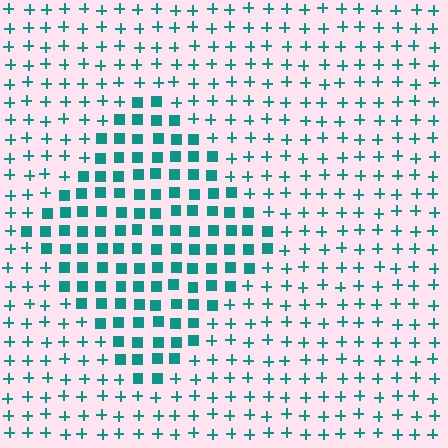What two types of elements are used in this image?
The image uses squares inside the diamond region and plus signs outside it.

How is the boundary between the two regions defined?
The boundary is defined by a change in element shape: squares inside vs. plus signs outside. All elements share the same color and spacing.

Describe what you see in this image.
The image is filled with small teal elements arranged in a uniform grid. A diamond-shaped region contains squares, while the surrounding area contains plus signs. The boundary is defined purely by the change in element shape.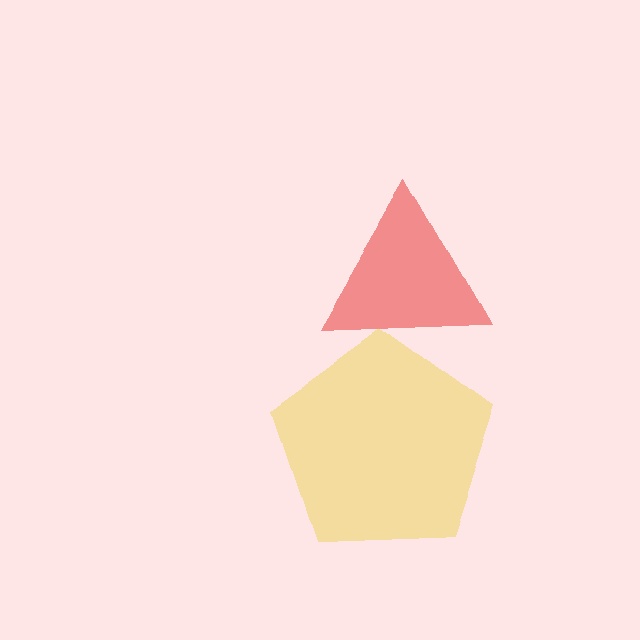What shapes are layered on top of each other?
The layered shapes are: a red triangle, a yellow pentagon.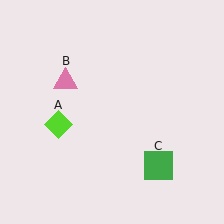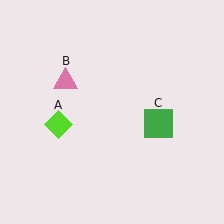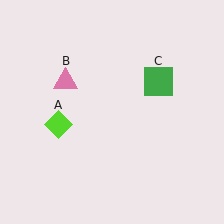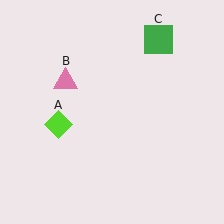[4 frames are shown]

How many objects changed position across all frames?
1 object changed position: green square (object C).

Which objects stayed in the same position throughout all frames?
Lime diamond (object A) and pink triangle (object B) remained stationary.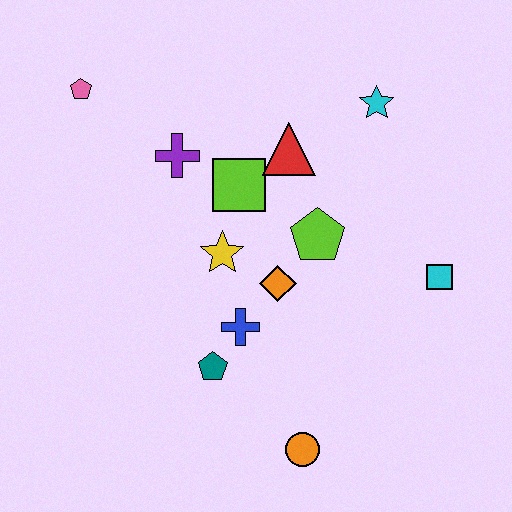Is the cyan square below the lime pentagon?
Yes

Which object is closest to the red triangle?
The lime square is closest to the red triangle.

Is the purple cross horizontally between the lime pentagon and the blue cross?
No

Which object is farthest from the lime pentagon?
The pink pentagon is farthest from the lime pentagon.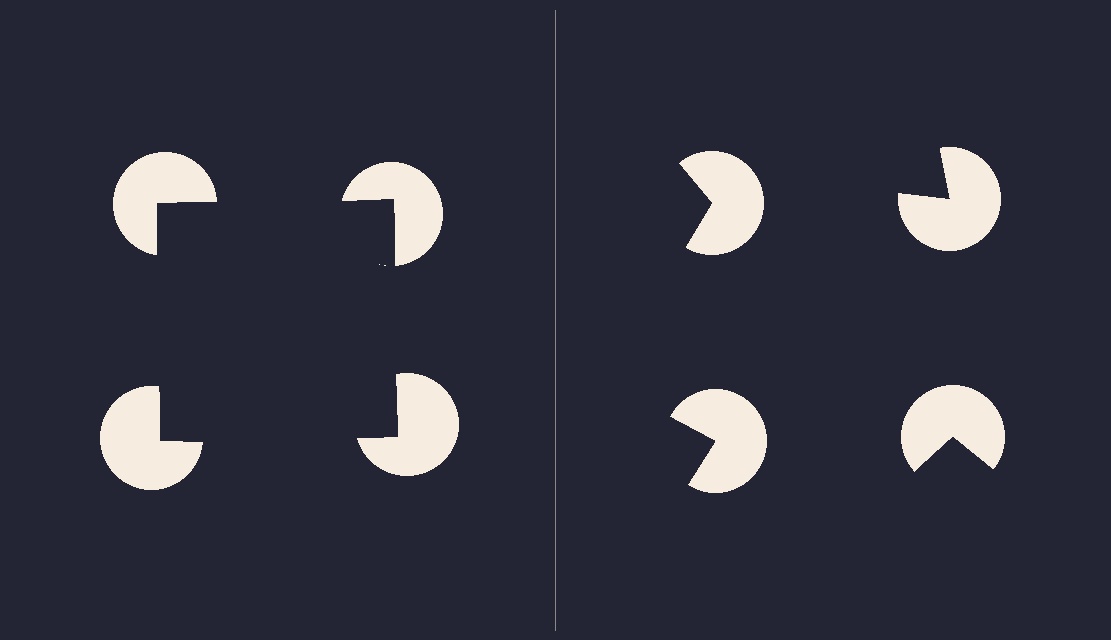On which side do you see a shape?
An illusory square appears on the left side. On the right side the wedge cuts are rotated, so no coherent shape forms.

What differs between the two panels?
The pac-man discs are positioned identically on both sides; only the wedge orientations differ. On the left they align to a square; on the right they are misaligned.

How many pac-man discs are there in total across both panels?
8 — 4 on each side.